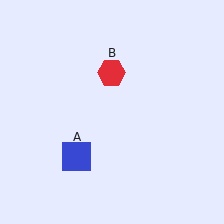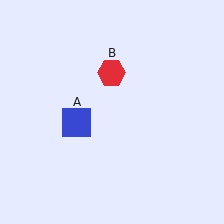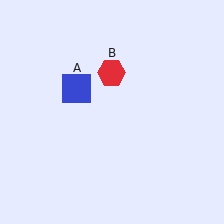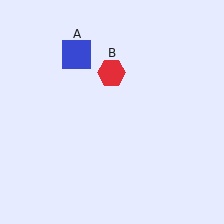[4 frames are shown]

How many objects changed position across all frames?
1 object changed position: blue square (object A).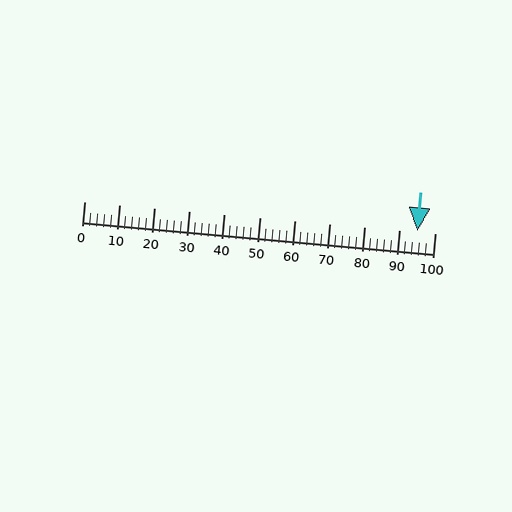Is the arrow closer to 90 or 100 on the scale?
The arrow is closer to 100.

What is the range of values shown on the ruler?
The ruler shows values from 0 to 100.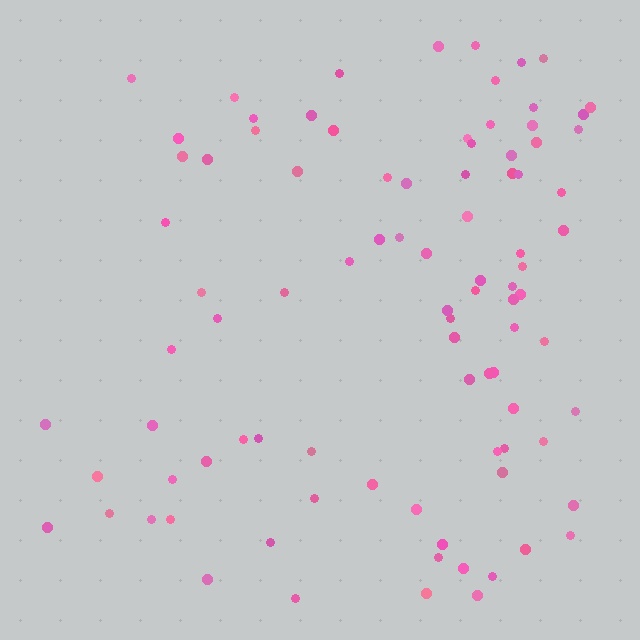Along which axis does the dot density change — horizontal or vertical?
Horizontal.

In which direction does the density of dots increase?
From left to right, with the right side densest.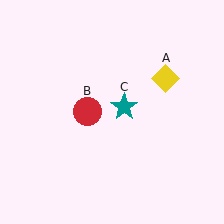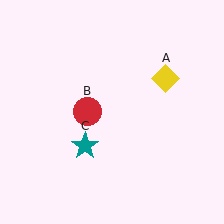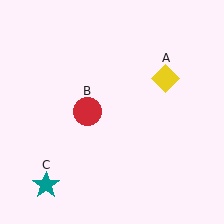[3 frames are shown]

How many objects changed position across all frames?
1 object changed position: teal star (object C).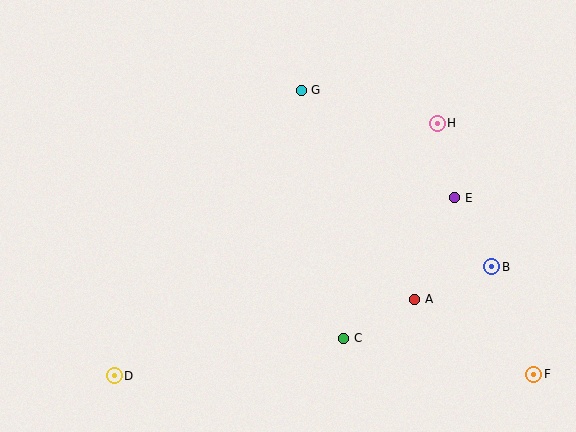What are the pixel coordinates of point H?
Point H is at (437, 123).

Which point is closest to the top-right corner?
Point H is closest to the top-right corner.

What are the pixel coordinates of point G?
Point G is at (301, 90).